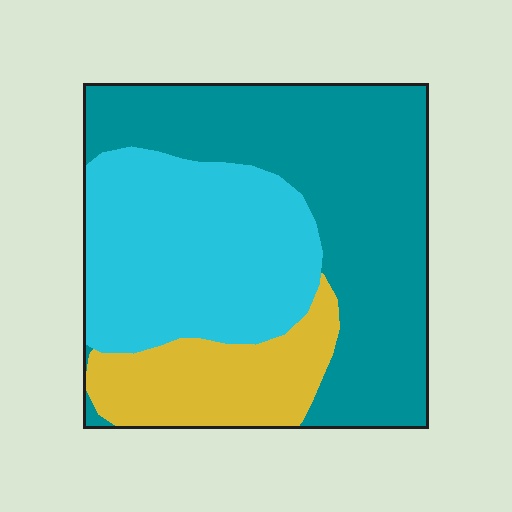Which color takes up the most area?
Teal, at roughly 50%.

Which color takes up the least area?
Yellow, at roughly 20%.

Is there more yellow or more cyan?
Cyan.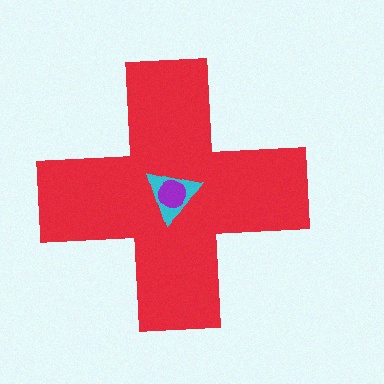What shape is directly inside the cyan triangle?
The purple circle.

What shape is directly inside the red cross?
The cyan triangle.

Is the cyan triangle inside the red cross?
Yes.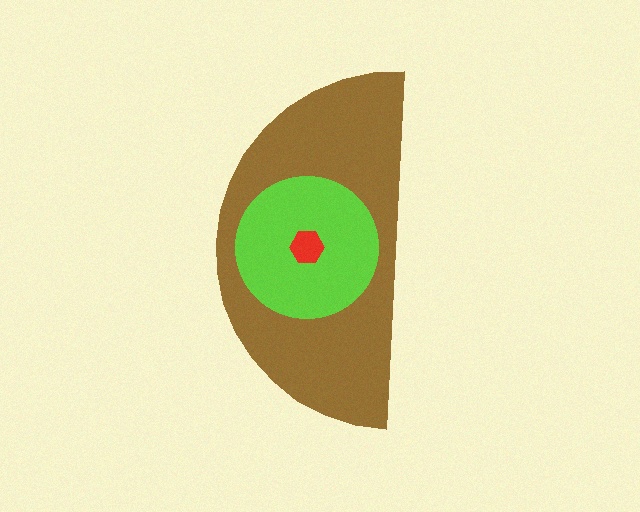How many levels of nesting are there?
3.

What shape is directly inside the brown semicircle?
The lime circle.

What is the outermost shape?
The brown semicircle.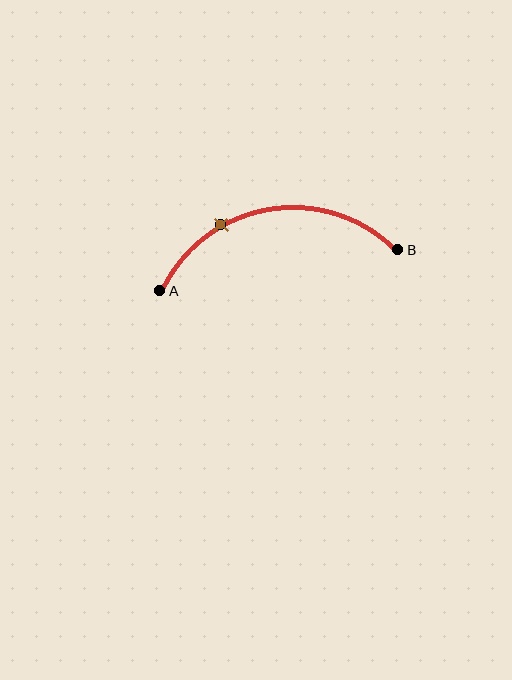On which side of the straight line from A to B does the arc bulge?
The arc bulges above the straight line connecting A and B.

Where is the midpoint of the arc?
The arc midpoint is the point on the curve farthest from the straight line joining A and B. It sits above that line.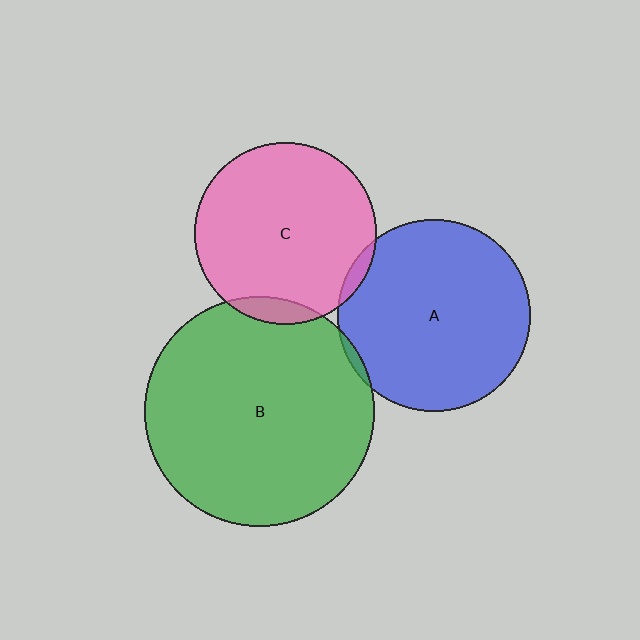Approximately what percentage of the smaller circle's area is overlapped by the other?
Approximately 5%.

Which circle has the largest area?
Circle B (green).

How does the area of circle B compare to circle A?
Approximately 1.4 times.